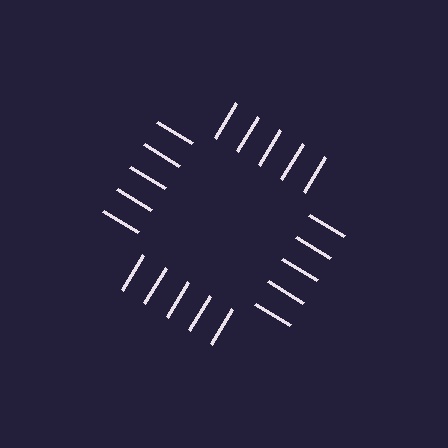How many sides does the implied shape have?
4 sides — the line-ends trace a square.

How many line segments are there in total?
20 — 5 along each of the 4 edges.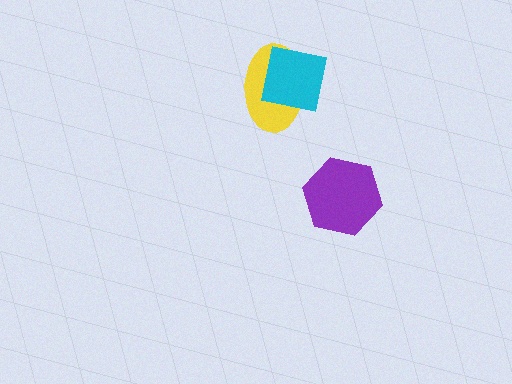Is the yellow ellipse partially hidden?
Yes, it is partially covered by another shape.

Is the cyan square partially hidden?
No, no other shape covers it.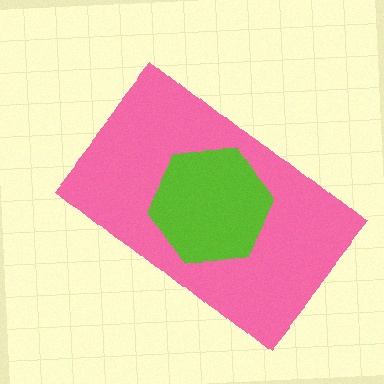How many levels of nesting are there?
2.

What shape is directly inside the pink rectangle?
The lime hexagon.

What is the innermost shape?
The lime hexagon.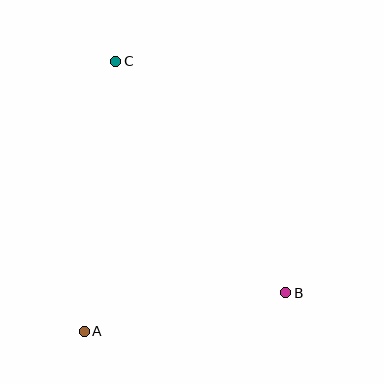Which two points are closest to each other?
Points A and B are closest to each other.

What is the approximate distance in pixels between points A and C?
The distance between A and C is approximately 272 pixels.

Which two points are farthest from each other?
Points B and C are farthest from each other.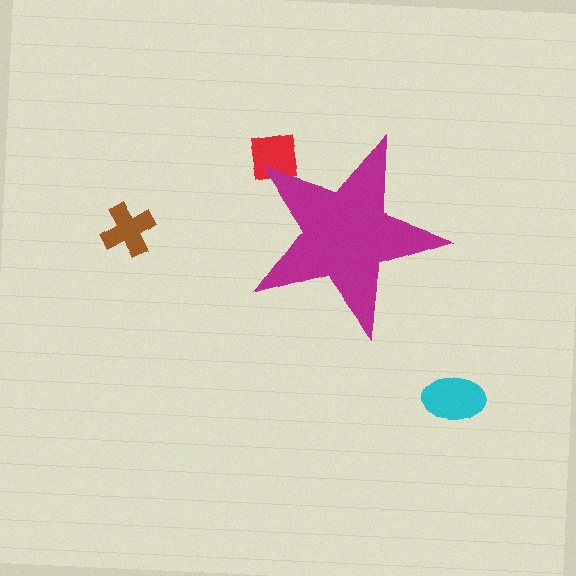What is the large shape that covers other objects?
A magenta star.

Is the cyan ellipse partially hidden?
No, the cyan ellipse is fully visible.